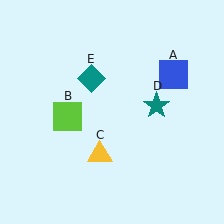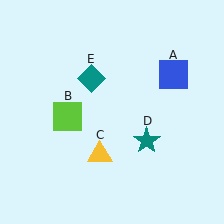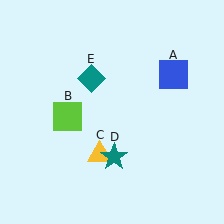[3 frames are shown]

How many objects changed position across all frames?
1 object changed position: teal star (object D).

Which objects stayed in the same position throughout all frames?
Blue square (object A) and lime square (object B) and yellow triangle (object C) and teal diamond (object E) remained stationary.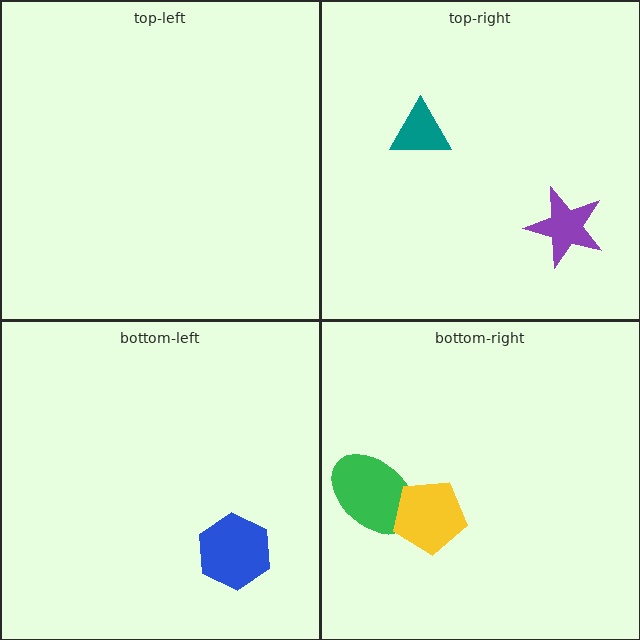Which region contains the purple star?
The top-right region.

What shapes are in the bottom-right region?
The green ellipse, the yellow pentagon.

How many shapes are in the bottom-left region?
1.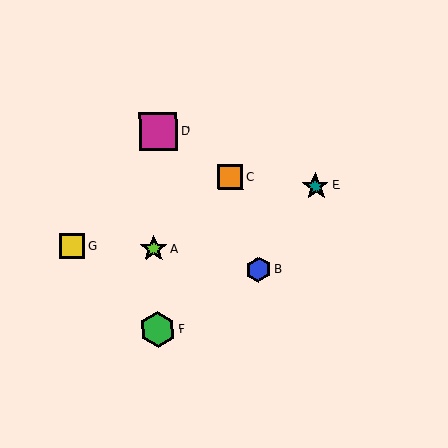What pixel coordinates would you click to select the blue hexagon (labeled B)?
Click at (258, 269) to select the blue hexagon B.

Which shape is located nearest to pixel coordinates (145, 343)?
The green hexagon (labeled F) at (158, 329) is nearest to that location.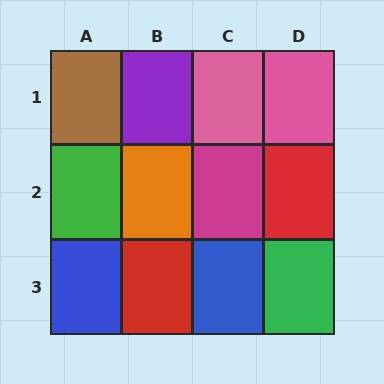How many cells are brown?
1 cell is brown.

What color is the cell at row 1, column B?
Purple.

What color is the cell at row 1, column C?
Pink.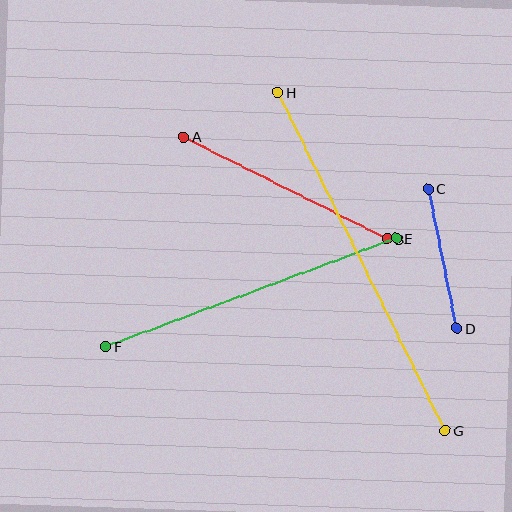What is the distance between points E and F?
The distance is approximately 310 pixels.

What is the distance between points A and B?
The distance is approximately 228 pixels.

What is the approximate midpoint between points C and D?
The midpoint is at approximately (443, 259) pixels.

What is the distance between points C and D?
The distance is approximately 142 pixels.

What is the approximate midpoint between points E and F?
The midpoint is at approximately (251, 292) pixels.